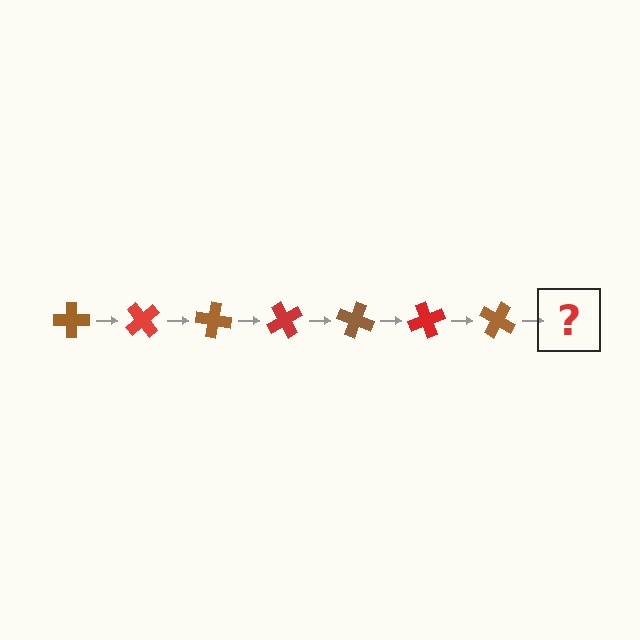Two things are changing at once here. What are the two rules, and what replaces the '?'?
The two rules are that it rotates 50 degrees each step and the color cycles through brown and red. The '?' should be a red cross, rotated 350 degrees from the start.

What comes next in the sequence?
The next element should be a red cross, rotated 350 degrees from the start.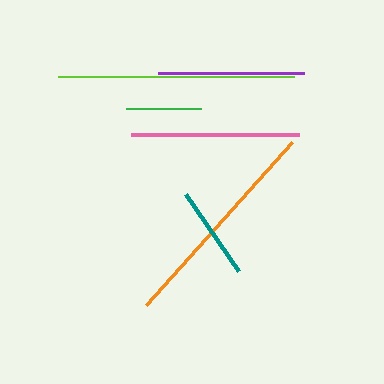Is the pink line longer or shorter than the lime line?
The lime line is longer than the pink line.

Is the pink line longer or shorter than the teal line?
The pink line is longer than the teal line.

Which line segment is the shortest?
The green line is the shortest at approximately 75 pixels.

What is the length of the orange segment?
The orange segment is approximately 219 pixels long.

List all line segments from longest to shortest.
From longest to shortest: lime, orange, pink, purple, teal, green.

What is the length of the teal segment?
The teal segment is approximately 93 pixels long.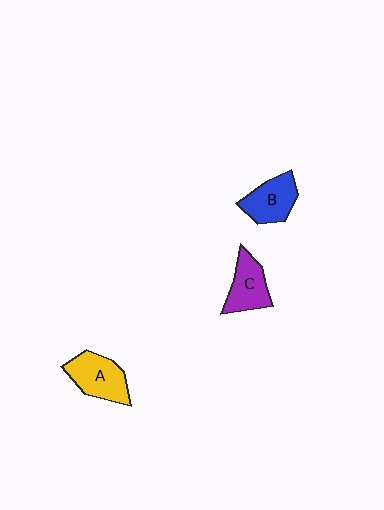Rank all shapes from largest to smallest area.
From largest to smallest: A (yellow), B (blue), C (purple).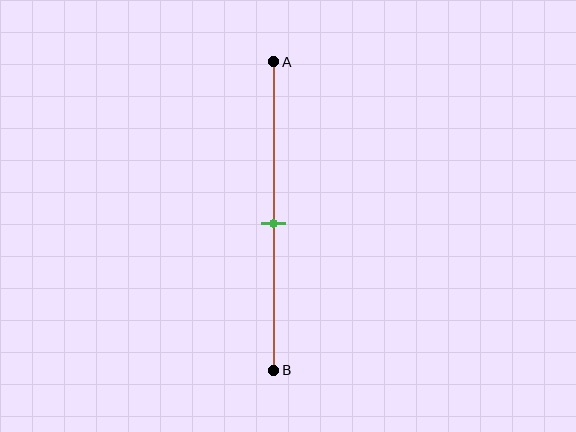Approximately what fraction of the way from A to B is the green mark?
The green mark is approximately 50% of the way from A to B.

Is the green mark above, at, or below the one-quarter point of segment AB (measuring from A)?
The green mark is below the one-quarter point of segment AB.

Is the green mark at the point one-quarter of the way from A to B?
No, the mark is at about 50% from A, not at the 25% one-quarter point.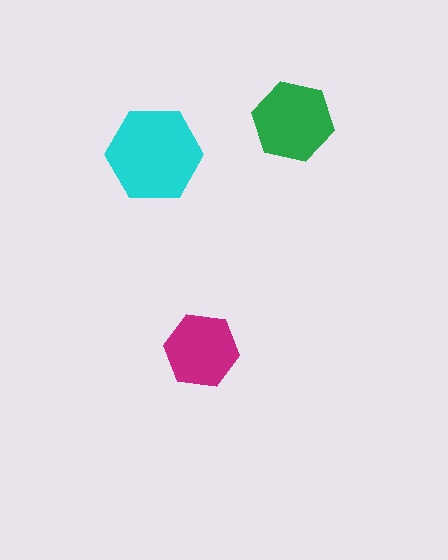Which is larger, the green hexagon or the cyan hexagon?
The cyan one.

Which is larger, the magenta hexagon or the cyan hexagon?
The cyan one.